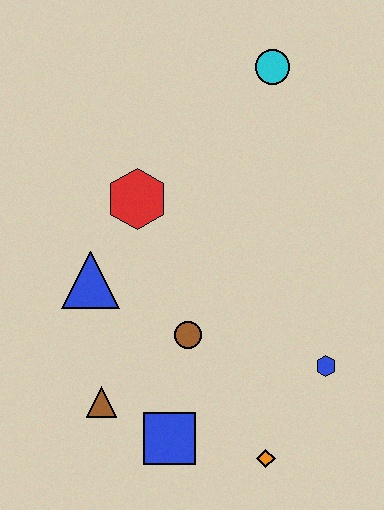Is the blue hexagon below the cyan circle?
Yes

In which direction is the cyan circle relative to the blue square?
The cyan circle is above the blue square.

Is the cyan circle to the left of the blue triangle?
No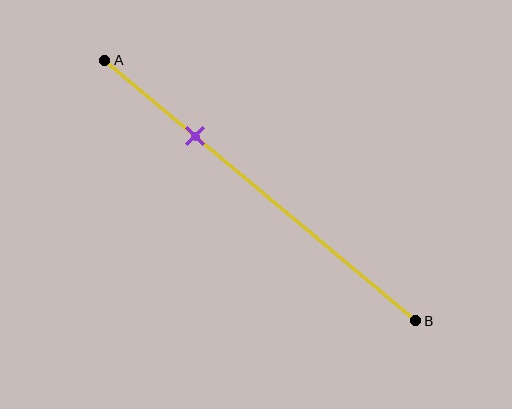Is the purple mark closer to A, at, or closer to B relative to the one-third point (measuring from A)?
The purple mark is closer to point A than the one-third point of segment AB.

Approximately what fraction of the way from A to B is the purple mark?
The purple mark is approximately 30% of the way from A to B.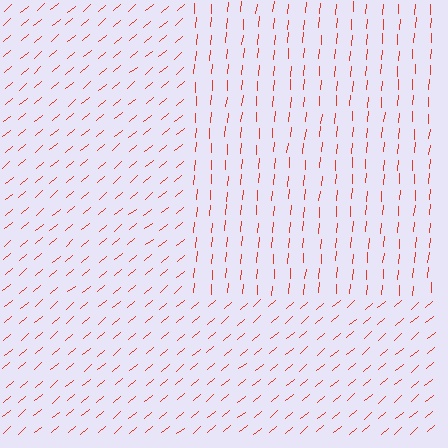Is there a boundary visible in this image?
Yes, there is a texture boundary formed by a change in line orientation.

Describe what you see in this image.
The image is filled with small red line segments. A rectangle region in the image has lines oriented differently from the surrounding lines, creating a visible texture boundary.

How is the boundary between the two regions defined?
The boundary is defined purely by a change in line orientation (approximately 45 degrees difference). All lines are the same color and thickness.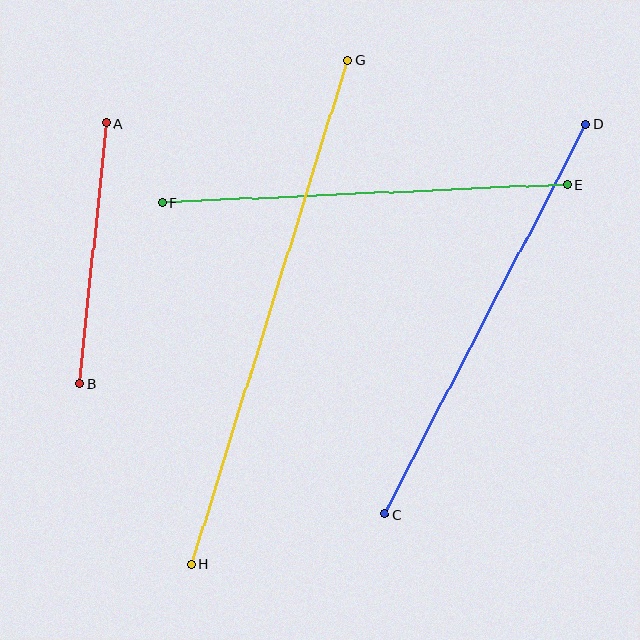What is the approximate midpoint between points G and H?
The midpoint is at approximately (269, 312) pixels.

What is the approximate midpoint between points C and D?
The midpoint is at approximately (485, 319) pixels.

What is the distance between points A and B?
The distance is approximately 262 pixels.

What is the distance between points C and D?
The distance is approximately 439 pixels.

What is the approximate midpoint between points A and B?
The midpoint is at approximately (93, 254) pixels.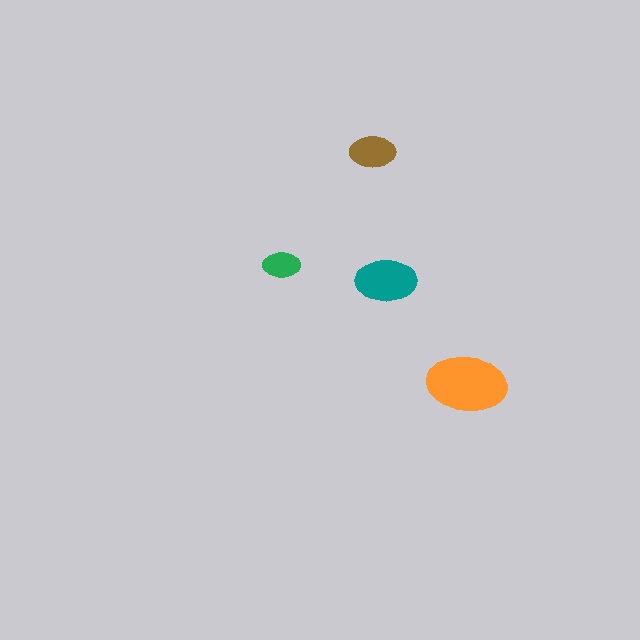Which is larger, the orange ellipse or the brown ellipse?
The orange one.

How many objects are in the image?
There are 4 objects in the image.